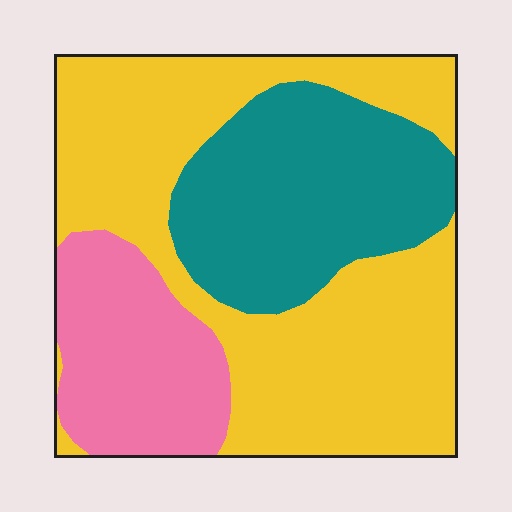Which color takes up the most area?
Yellow, at roughly 50%.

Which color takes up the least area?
Pink, at roughly 20%.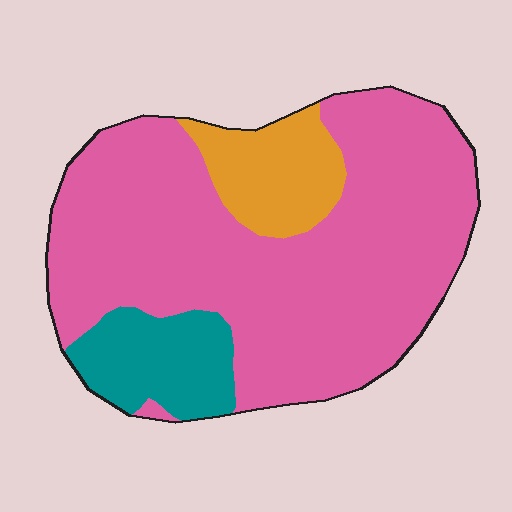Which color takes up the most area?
Pink, at roughly 75%.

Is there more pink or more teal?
Pink.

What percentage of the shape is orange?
Orange takes up less than a sixth of the shape.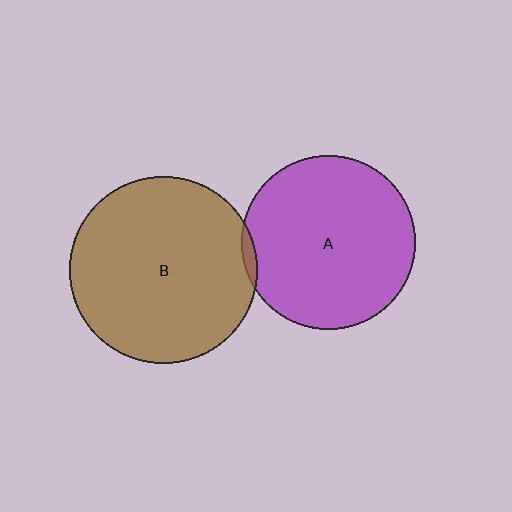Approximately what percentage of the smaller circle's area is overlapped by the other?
Approximately 5%.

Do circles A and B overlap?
Yes.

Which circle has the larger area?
Circle B (brown).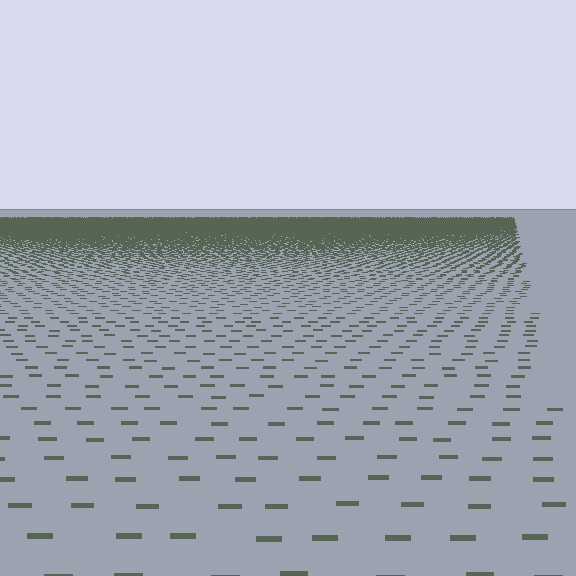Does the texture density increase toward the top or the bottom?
Density increases toward the top.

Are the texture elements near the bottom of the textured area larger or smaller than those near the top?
Larger. Near the bottom, elements are closer to the viewer and appear at a bigger on-screen size.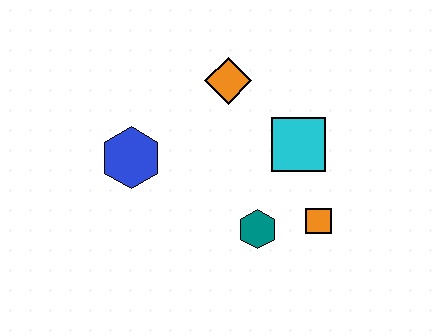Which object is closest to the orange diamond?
The cyan square is closest to the orange diamond.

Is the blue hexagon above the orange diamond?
No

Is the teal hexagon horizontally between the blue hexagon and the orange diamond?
No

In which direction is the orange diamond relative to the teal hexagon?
The orange diamond is above the teal hexagon.